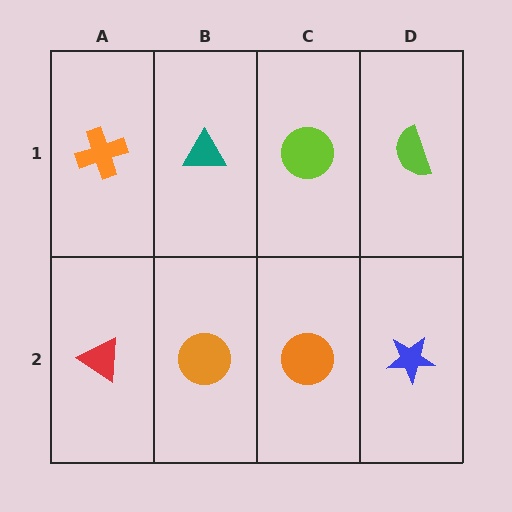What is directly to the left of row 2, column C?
An orange circle.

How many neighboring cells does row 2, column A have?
2.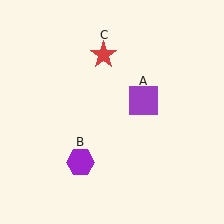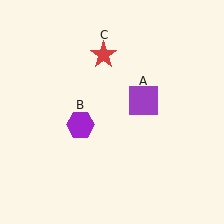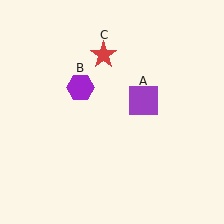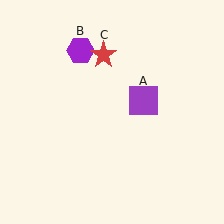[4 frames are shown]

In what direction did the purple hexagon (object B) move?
The purple hexagon (object B) moved up.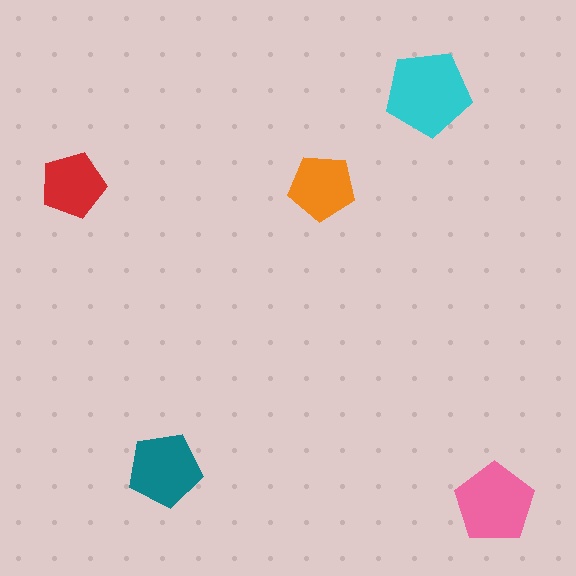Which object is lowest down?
The pink pentagon is bottommost.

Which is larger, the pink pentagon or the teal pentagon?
The pink one.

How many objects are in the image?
There are 5 objects in the image.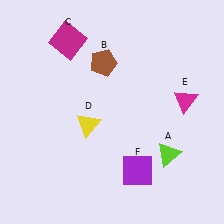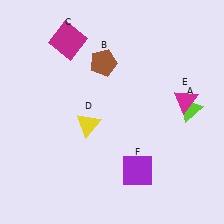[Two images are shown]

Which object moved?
The lime triangle (A) moved up.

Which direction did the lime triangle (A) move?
The lime triangle (A) moved up.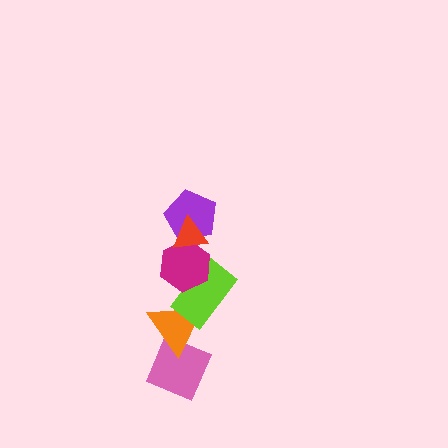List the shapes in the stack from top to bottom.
From top to bottom: the red triangle, the purple pentagon, the magenta hexagon, the lime rectangle, the orange triangle, the pink diamond.